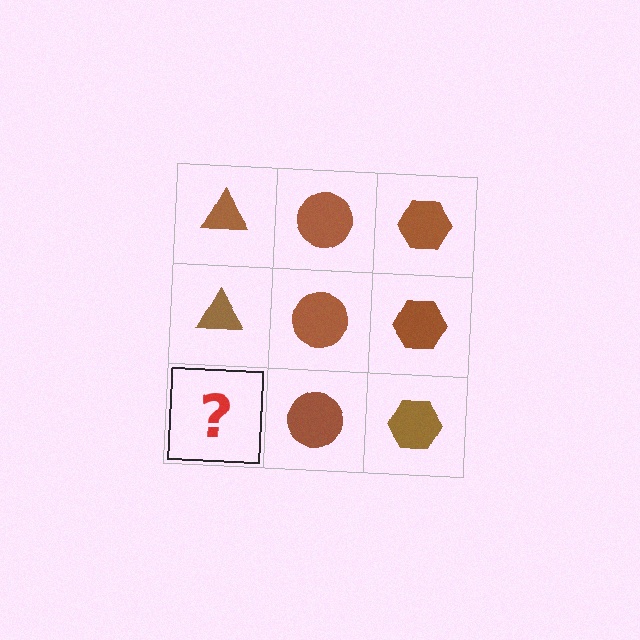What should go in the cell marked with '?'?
The missing cell should contain a brown triangle.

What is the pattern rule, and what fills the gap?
The rule is that each column has a consistent shape. The gap should be filled with a brown triangle.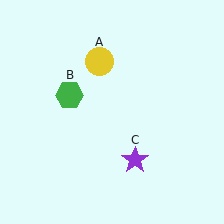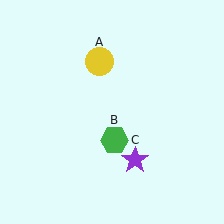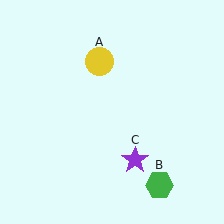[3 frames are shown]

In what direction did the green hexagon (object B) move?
The green hexagon (object B) moved down and to the right.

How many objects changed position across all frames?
1 object changed position: green hexagon (object B).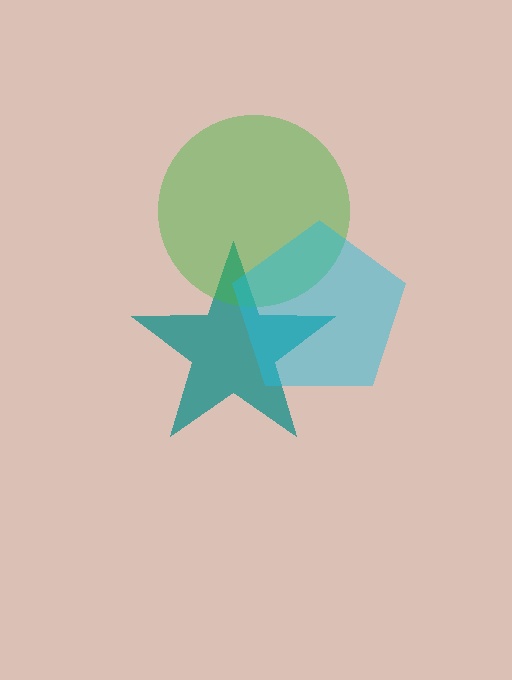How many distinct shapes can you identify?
There are 3 distinct shapes: a teal star, a green circle, a cyan pentagon.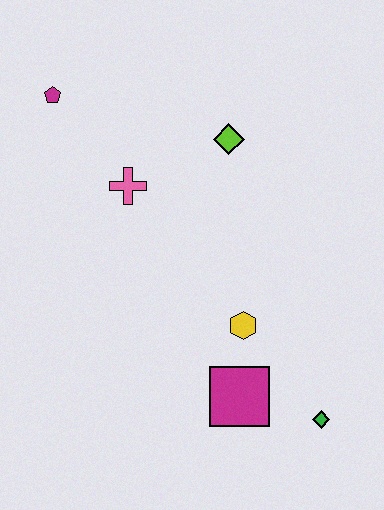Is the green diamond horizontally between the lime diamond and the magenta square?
No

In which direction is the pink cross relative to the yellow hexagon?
The pink cross is above the yellow hexagon.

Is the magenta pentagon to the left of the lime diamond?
Yes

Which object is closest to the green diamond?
The magenta square is closest to the green diamond.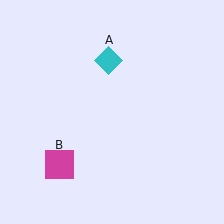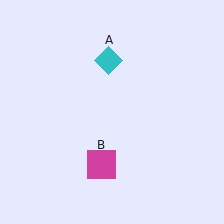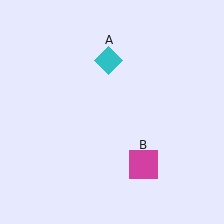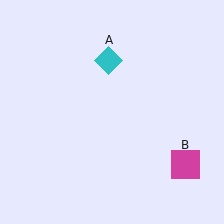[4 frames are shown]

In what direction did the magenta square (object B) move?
The magenta square (object B) moved right.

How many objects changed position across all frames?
1 object changed position: magenta square (object B).